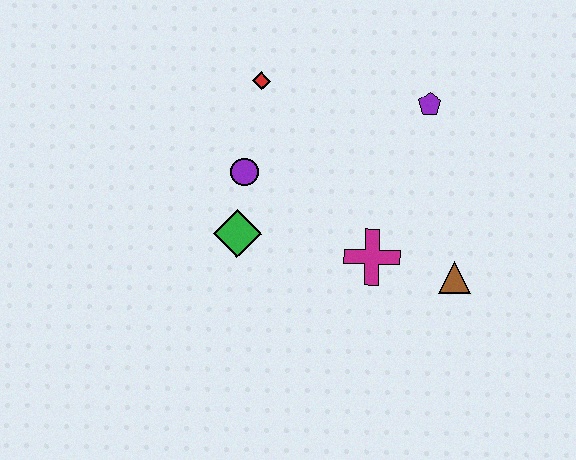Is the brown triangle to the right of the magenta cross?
Yes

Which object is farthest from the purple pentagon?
The green diamond is farthest from the purple pentagon.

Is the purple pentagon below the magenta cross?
No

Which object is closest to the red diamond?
The purple circle is closest to the red diamond.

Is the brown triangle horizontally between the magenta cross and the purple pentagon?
No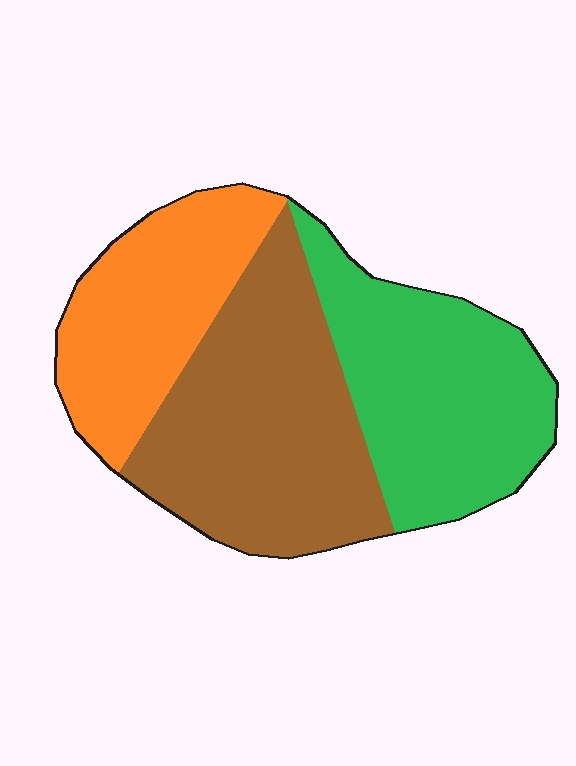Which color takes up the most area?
Brown, at roughly 40%.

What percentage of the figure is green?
Green covers roughly 35% of the figure.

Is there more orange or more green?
Green.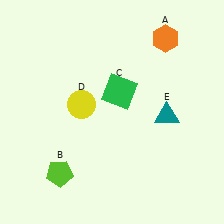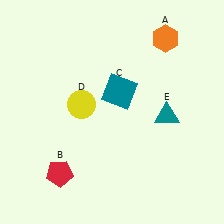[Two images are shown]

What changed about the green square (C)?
In Image 1, C is green. In Image 2, it changed to teal.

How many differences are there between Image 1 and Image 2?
There are 2 differences between the two images.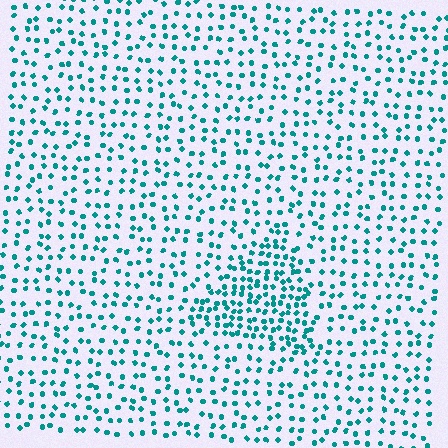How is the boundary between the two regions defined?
The boundary is defined by a change in element density (approximately 2.0x ratio). All elements are the same color, size, and shape.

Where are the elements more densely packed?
The elements are more densely packed inside the triangle boundary.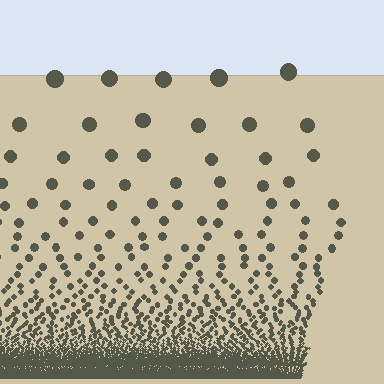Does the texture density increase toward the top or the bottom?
Density increases toward the bottom.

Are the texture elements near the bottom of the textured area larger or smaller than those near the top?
Smaller. The gradient is inverted — elements near the bottom are smaller and denser.